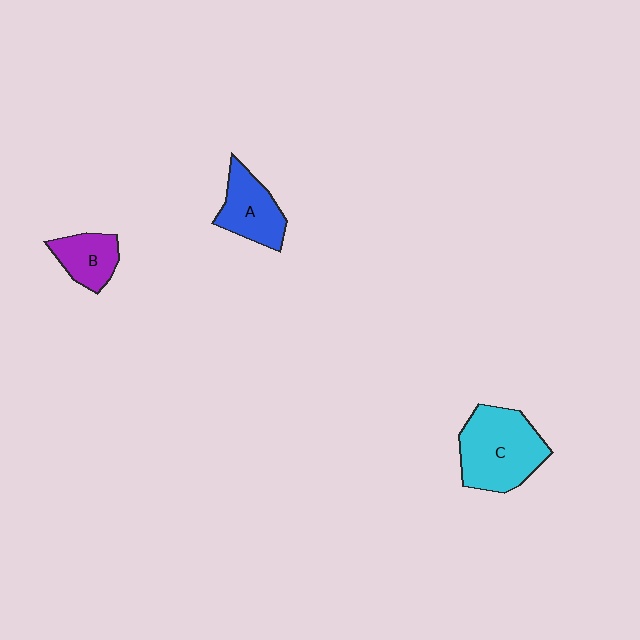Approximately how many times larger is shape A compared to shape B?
Approximately 1.3 times.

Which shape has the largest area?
Shape C (cyan).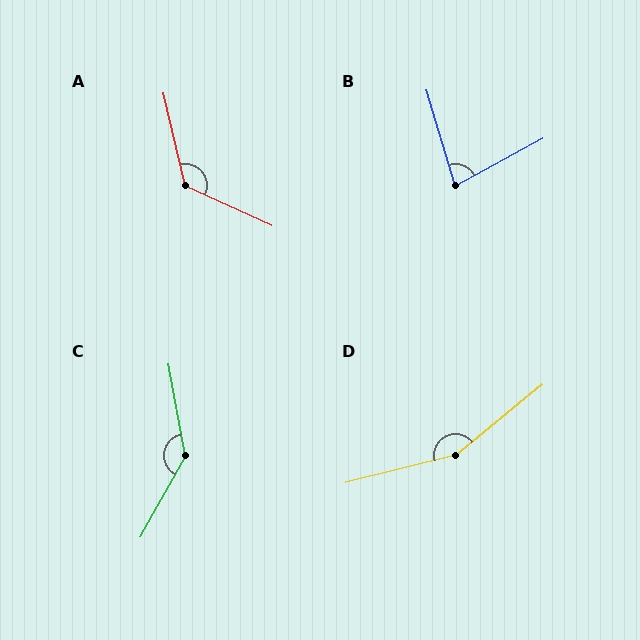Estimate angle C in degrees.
Approximately 141 degrees.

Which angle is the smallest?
B, at approximately 78 degrees.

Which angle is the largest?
D, at approximately 155 degrees.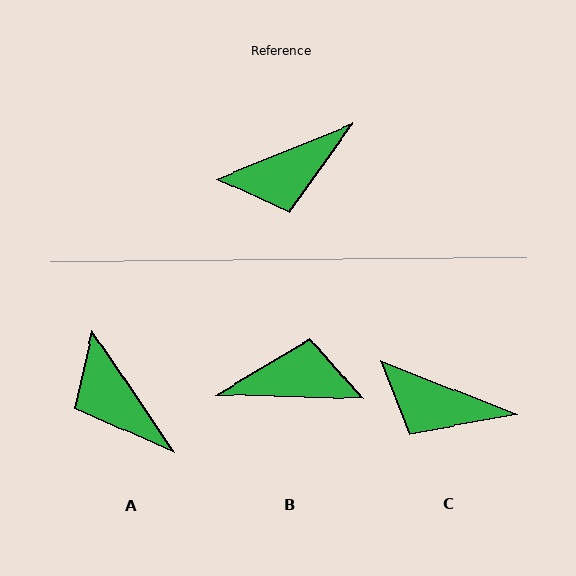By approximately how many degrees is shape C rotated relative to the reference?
Approximately 44 degrees clockwise.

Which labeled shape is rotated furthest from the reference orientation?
B, about 156 degrees away.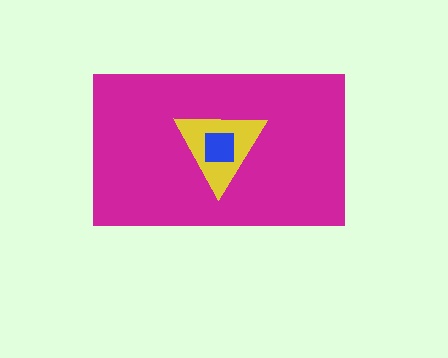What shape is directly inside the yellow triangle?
The blue square.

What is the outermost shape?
The magenta rectangle.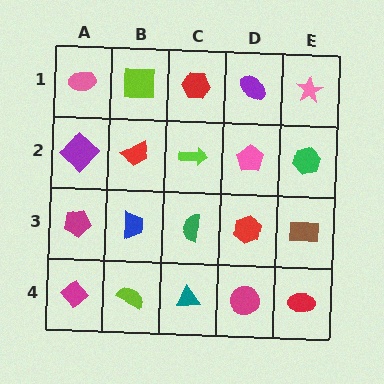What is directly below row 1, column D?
A pink pentagon.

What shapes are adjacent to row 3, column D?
A pink pentagon (row 2, column D), a magenta circle (row 4, column D), a green semicircle (row 3, column C), a brown rectangle (row 3, column E).